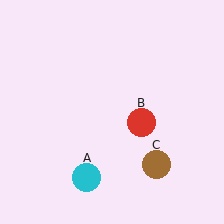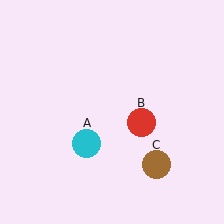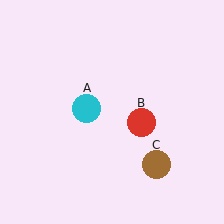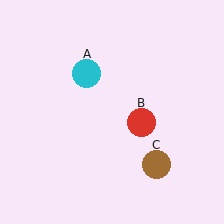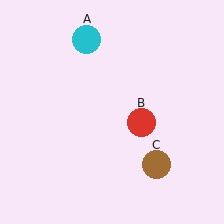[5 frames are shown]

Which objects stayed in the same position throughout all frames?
Red circle (object B) and brown circle (object C) remained stationary.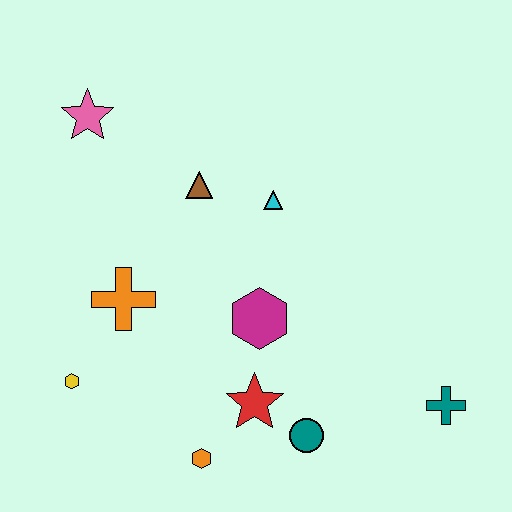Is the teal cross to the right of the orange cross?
Yes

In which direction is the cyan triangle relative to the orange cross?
The cyan triangle is to the right of the orange cross.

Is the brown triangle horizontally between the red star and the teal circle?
No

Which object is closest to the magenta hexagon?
The red star is closest to the magenta hexagon.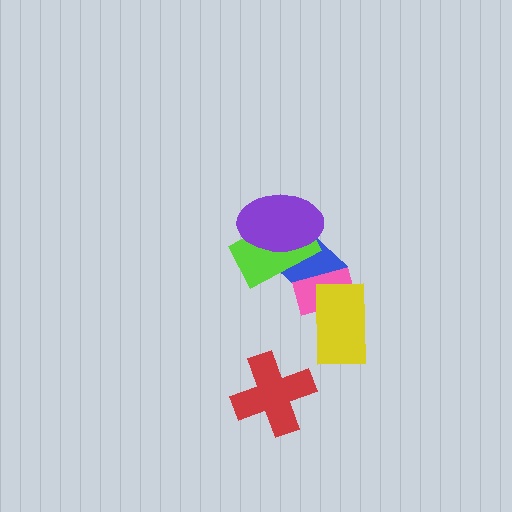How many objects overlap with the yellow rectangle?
1 object overlaps with the yellow rectangle.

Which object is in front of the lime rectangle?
The purple ellipse is in front of the lime rectangle.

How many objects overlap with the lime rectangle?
2 objects overlap with the lime rectangle.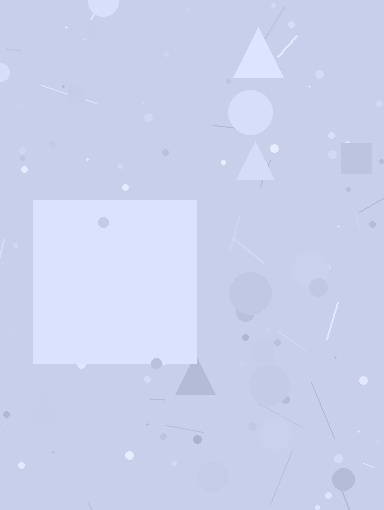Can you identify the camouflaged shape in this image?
The camouflaged shape is a square.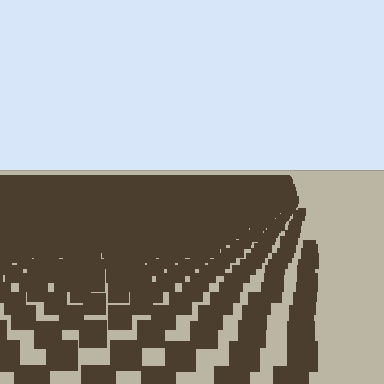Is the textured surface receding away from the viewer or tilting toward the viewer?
The surface is receding away from the viewer. Texture elements get smaller and denser toward the top.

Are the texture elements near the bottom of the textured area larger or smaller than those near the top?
Larger. Near the bottom, elements are closer to the viewer and appear at a bigger on-screen size.